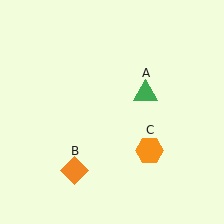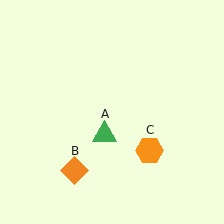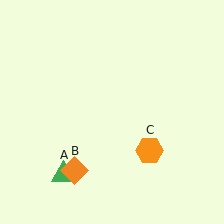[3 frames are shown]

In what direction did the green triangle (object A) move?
The green triangle (object A) moved down and to the left.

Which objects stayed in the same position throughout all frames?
Orange diamond (object B) and orange hexagon (object C) remained stationary.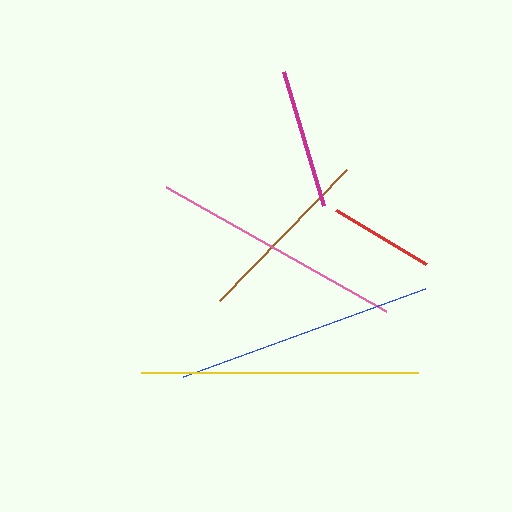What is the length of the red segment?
The red segment is approximately 105 pixels long.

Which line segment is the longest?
The yellow line is the longest at approximately 277 pixels.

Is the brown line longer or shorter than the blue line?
The blue line is longer than the brown line.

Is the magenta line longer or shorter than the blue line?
The blue line is longer than the magenta line.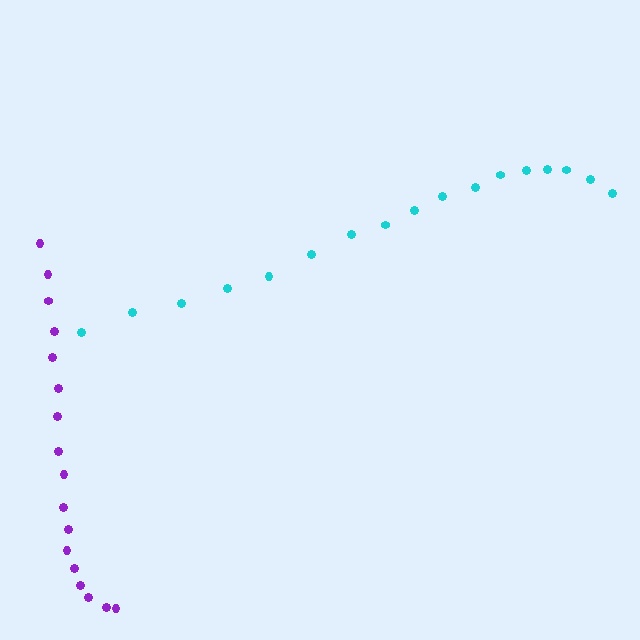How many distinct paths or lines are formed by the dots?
There are 2 distinct paths.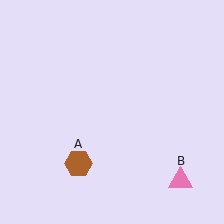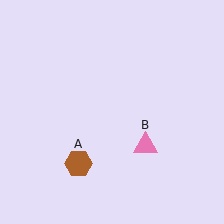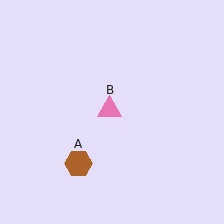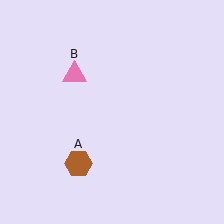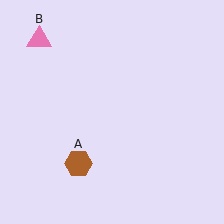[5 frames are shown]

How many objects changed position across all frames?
1 object changed position: pink triangle (object B).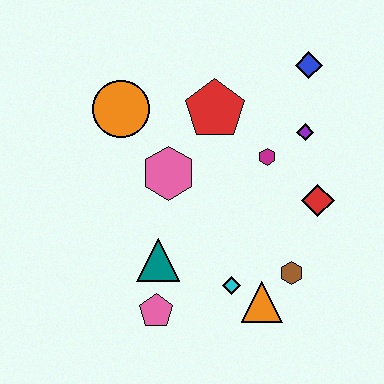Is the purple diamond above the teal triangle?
Yes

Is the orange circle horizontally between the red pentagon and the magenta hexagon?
No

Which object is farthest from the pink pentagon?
The blue diamond is farthest from the pink pentagon.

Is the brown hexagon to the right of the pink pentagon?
Yes